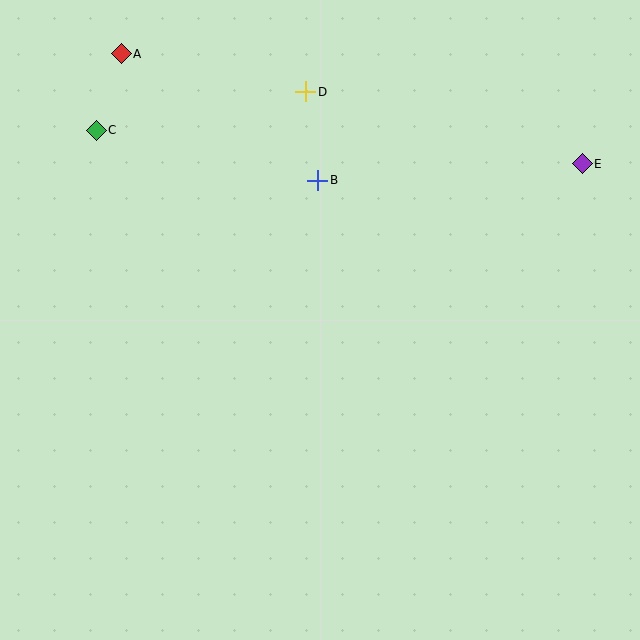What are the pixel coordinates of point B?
Point B is at (318, 180).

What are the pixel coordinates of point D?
Point D is at (306, 92).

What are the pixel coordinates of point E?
Point E is at (582, 164).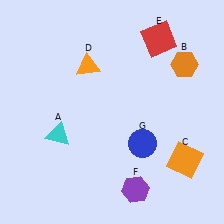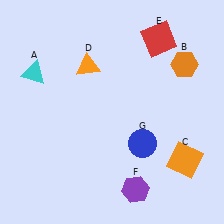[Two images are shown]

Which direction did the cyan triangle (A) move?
The cyan triangle (A) moved up.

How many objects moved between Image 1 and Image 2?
1 object moved between the two images.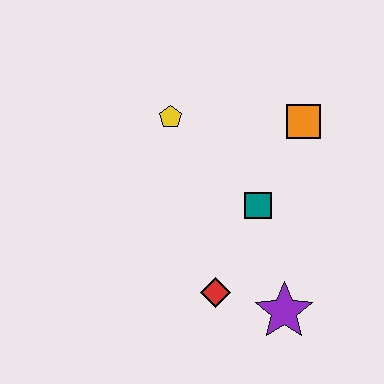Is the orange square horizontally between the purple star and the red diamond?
No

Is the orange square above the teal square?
Yes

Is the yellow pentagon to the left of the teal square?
Yes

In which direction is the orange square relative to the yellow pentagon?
The orange square is to the right of the yellow pentagon.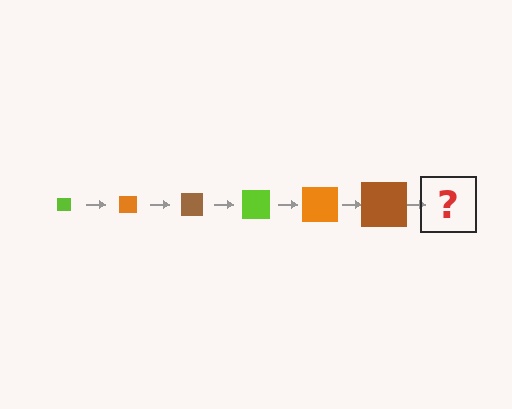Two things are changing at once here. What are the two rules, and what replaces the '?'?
The two rules are that the square grows larger each step and the color cycles through lime, orange, and brown. The '?' should be a lime square, larger than the previous one.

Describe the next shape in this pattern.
It should be a lime square, larger than the previous one.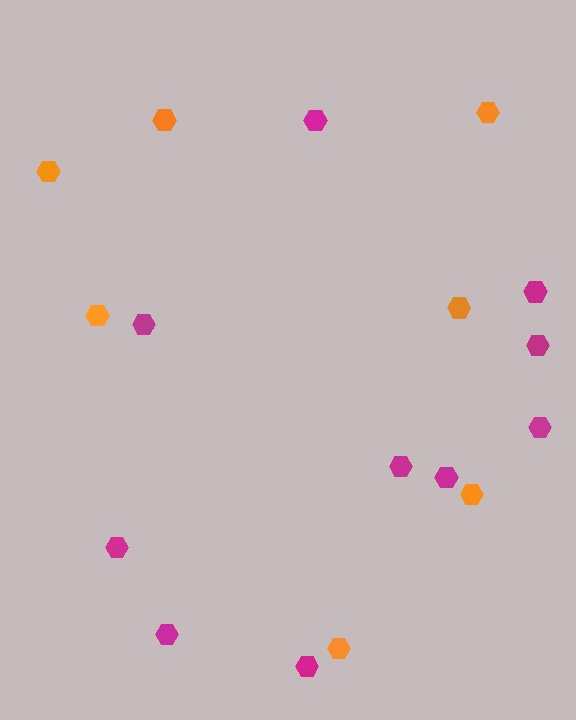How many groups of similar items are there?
There are 2 groups: one group of magenta hexagons (10) and one group of orange hexagons (7).